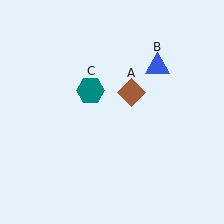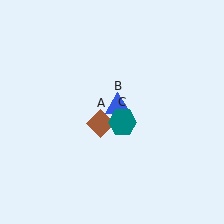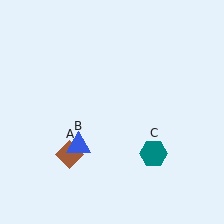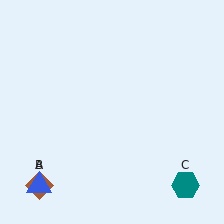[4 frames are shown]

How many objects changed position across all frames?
3 objects changed position: brown diamond (object A), blue triangle (object B), teal hexagon (object C).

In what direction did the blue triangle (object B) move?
The blue triangle (object B) moved down and to the left.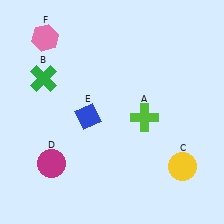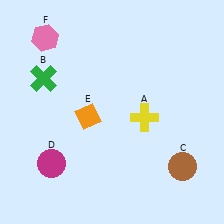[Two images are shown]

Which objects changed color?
A changed from lime to yellow. C changed from yellow to brown. E changed from blue to orange.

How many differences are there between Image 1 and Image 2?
There are 3 differences between the two images.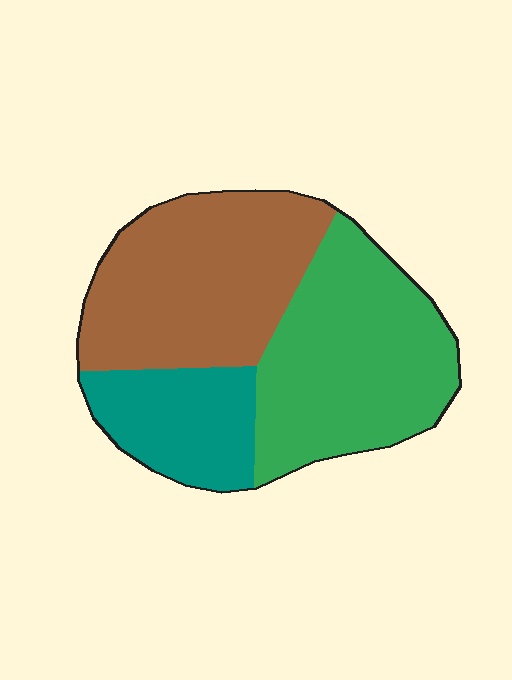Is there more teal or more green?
Green.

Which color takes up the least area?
Teal, at roughly 20%.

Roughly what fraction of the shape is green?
Green covers roughly 40% of the shape.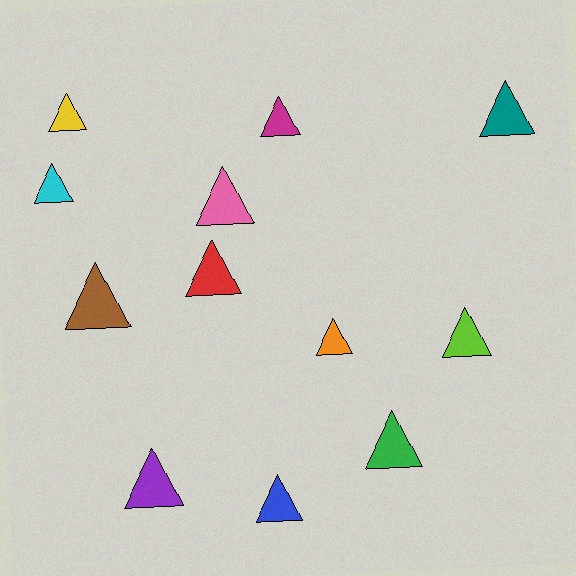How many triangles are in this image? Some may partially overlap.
There are 12 triangles.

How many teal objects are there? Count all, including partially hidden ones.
There is 1 teal object.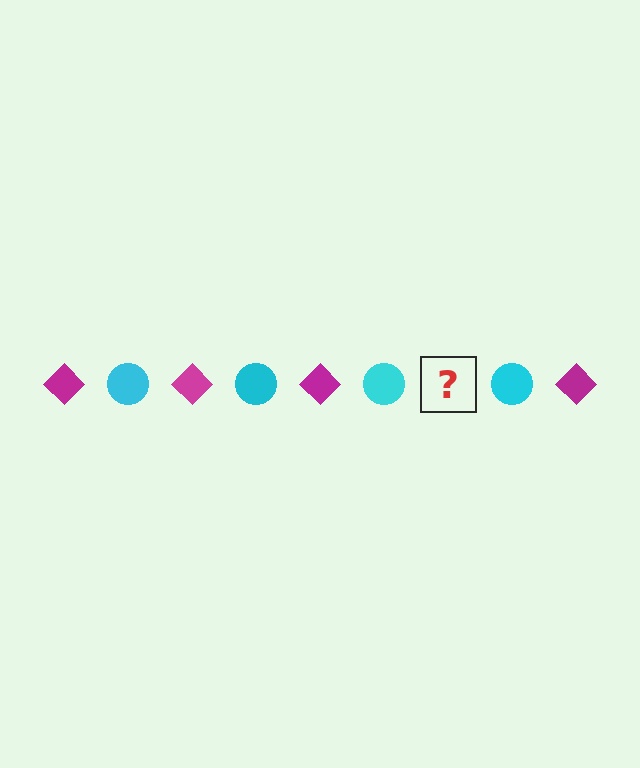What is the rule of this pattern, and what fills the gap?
The rule is that the pattern alternates between magenta diamond and cyan circle. The gap should be filled with a magenta diamond.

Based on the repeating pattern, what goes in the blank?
The blank should be a magenta diamond.